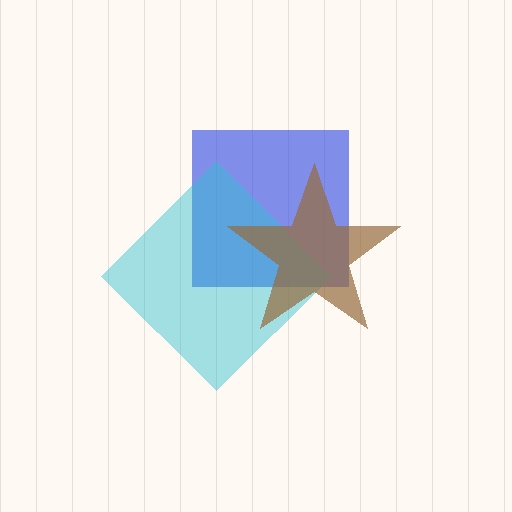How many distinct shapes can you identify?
There are 3 distinct shapes: a blue square, a cyan diamond, a brown star.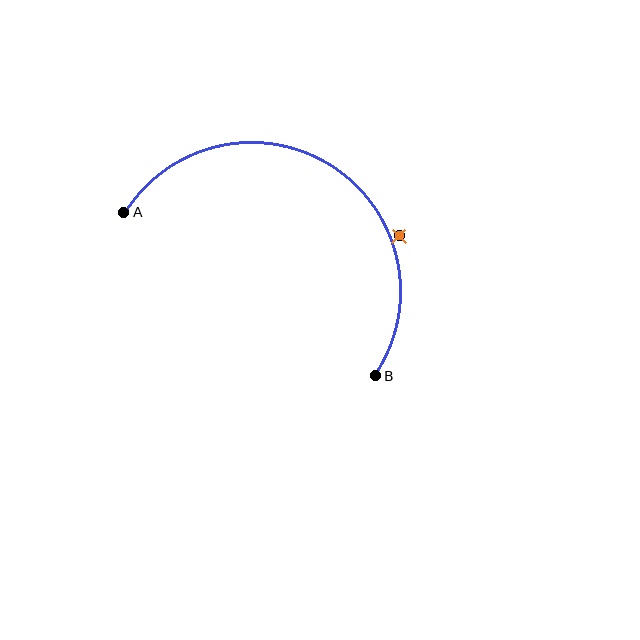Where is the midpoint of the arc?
The arc midpoint is the point on the curve farthest from the straight line joining A and B. It sits above that line.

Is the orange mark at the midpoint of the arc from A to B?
No — the orange mark does not lie on the arc at all. It sits slightly outside the curve.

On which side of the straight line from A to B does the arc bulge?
The arc bulges above the straight line connecting A and B.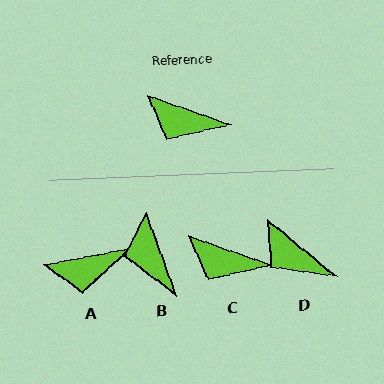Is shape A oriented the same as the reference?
No, it is off by about 30 degrees.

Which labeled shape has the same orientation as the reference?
C.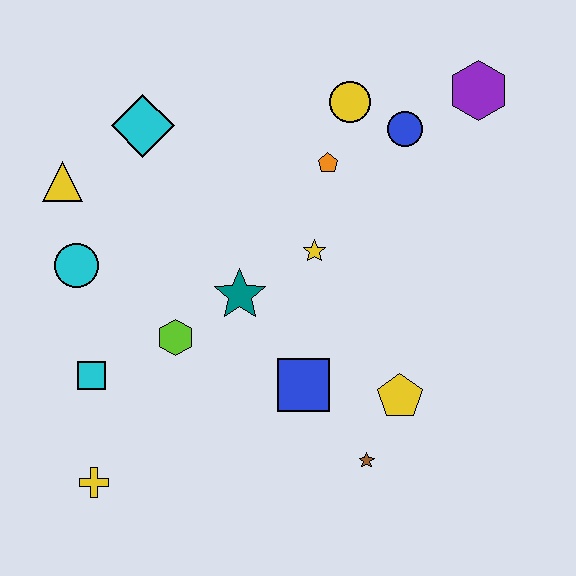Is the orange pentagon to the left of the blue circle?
Yes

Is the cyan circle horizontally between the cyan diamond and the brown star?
No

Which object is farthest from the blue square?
The purple hexagon is farthest from the blue square.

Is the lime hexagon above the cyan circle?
No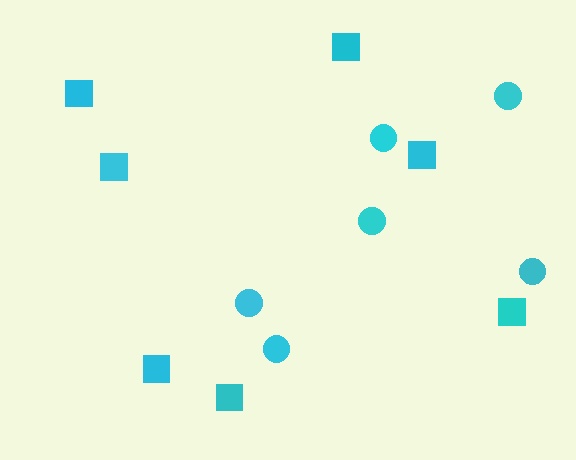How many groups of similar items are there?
There are 2 groups: one group of circles (6) and one group of squares (7).